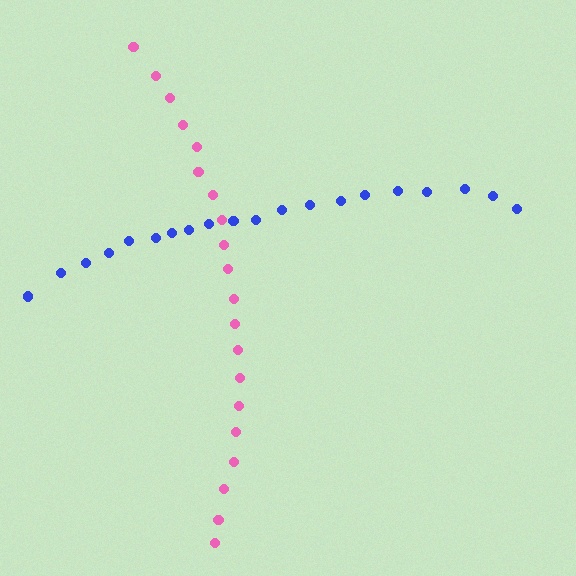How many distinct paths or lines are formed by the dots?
There are 2 distinct paths.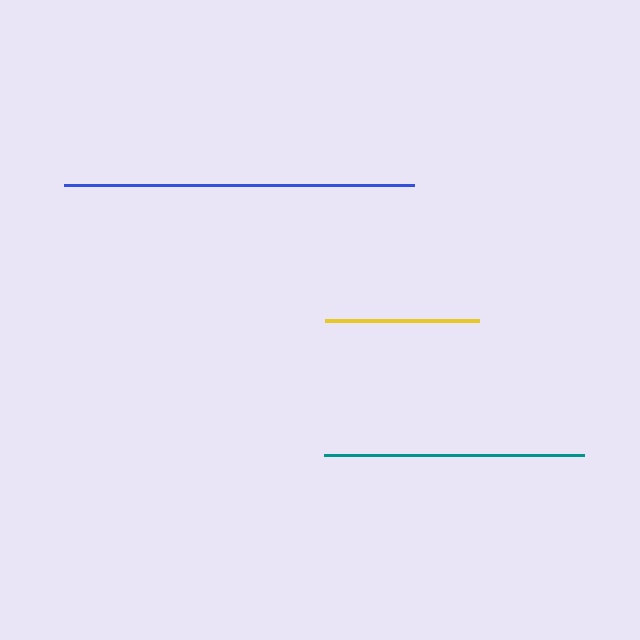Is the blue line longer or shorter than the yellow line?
The blue line is longer than the yellow line.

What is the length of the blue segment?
The blue segment is approximately 350 pixels long.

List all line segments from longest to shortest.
From longest to shortest: blue, teal, yellow.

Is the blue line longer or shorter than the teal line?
The blue line is longer than the teal line.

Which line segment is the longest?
The blue line is the longest at approximately 350 pixels.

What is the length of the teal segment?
The teal segment is approximately 260 pixels long.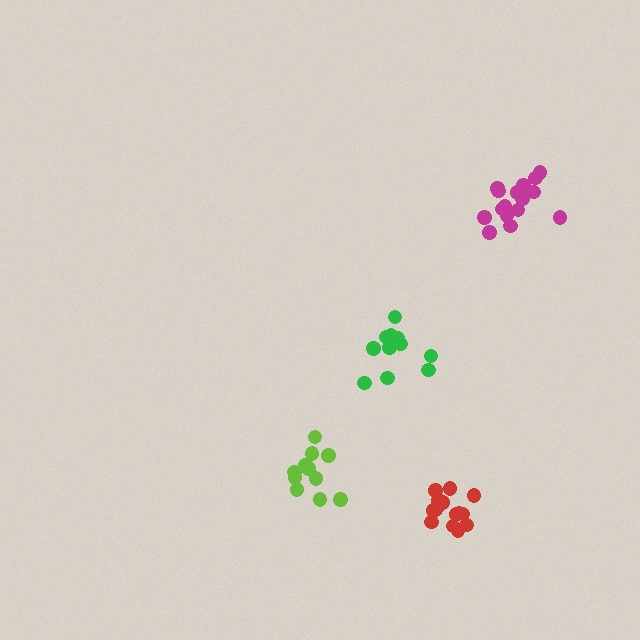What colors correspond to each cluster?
The clusters are colored: lime, red, magenta, green.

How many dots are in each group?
Group 1: 11 dots, Group 2: 16 dots, Group 3: 16 dots, Group 4: 11 dots (54 total).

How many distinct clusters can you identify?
There are 4 distinct clusters.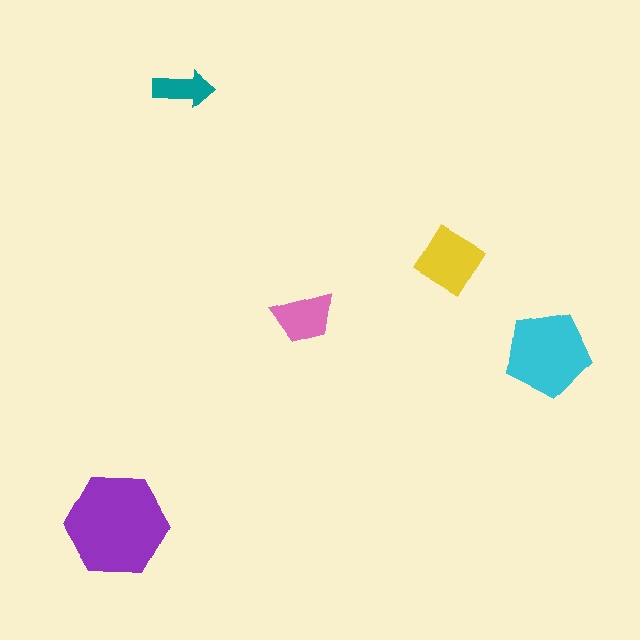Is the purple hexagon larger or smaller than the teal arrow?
Larger.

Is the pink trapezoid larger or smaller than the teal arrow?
Larger.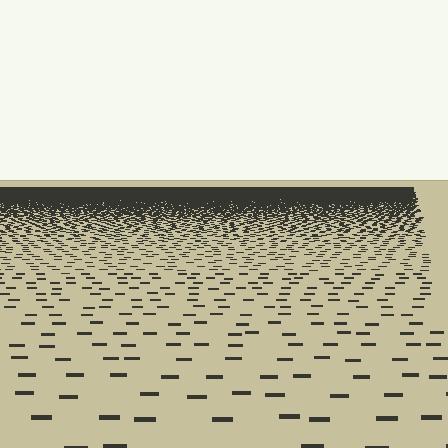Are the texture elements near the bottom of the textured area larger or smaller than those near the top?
Larger. Near the bottom, elements are closer to the viewer and appear at a bigger on-screen size.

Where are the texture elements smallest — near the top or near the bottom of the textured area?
Near the top.